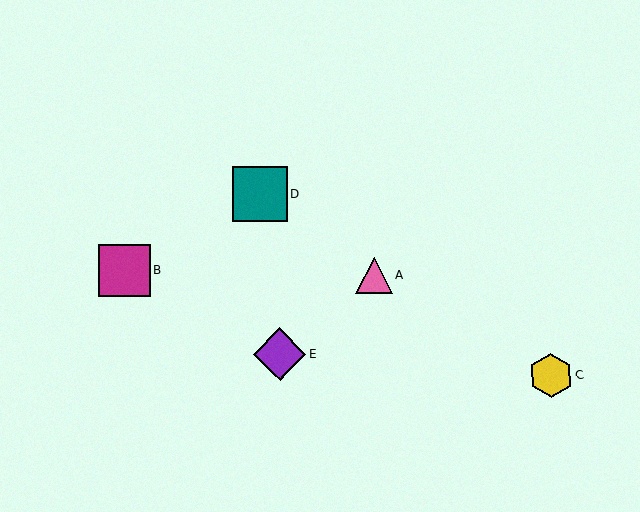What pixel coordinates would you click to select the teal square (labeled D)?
Click at (260, 194) to select the teal square D.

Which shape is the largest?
The teal square (labeled D) is the largest.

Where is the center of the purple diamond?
The center of the purple diamond is at (280, 354).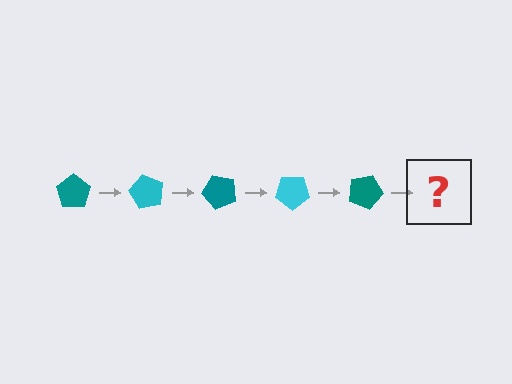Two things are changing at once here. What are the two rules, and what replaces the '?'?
The two rules are that it rotates 60 degrees each step and the color cycles through teal and cyan. The '?' should be a cyan pentagon, rotated 300 degrees from the start.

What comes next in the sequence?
The next element should be a cyan pentagon, rotated 300 degrees from the start.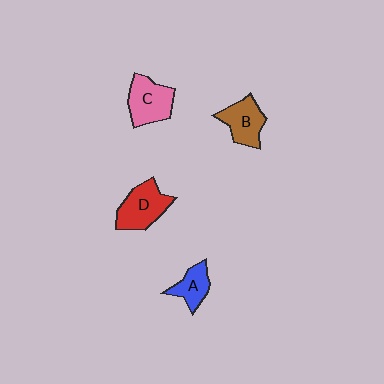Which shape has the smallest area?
Shape A (blue).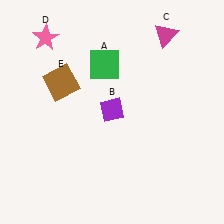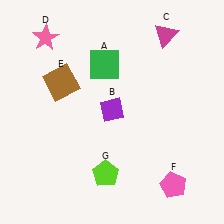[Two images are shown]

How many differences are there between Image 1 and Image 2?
There are 2 differences between the two images.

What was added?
A pink pentagon (F), a lime pentagon (G) were added in Image 2.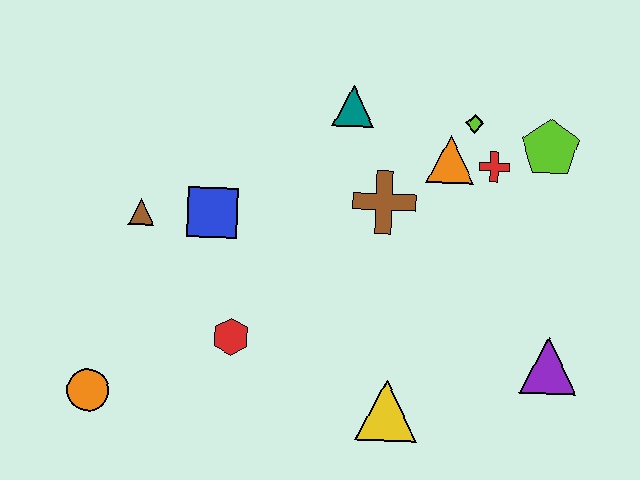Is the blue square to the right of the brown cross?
No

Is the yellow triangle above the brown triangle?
No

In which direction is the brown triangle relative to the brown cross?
The brown triangle is to the left of the brown cross.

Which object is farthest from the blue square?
The purple triangle is farthest from the blue square.